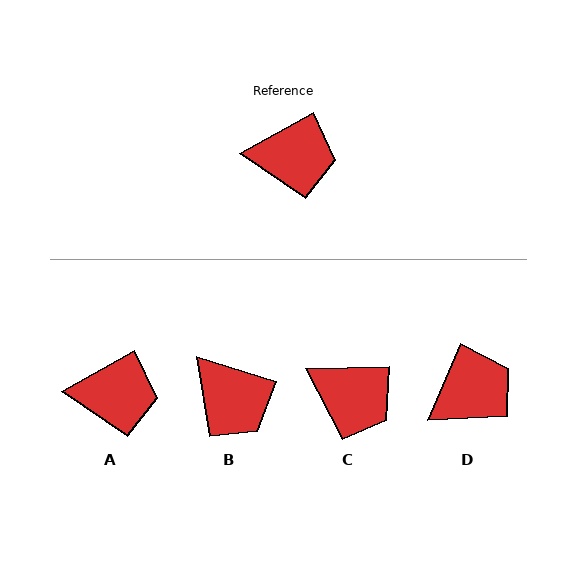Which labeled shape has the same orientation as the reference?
A.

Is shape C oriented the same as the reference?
No, it is off by about 28 degrees.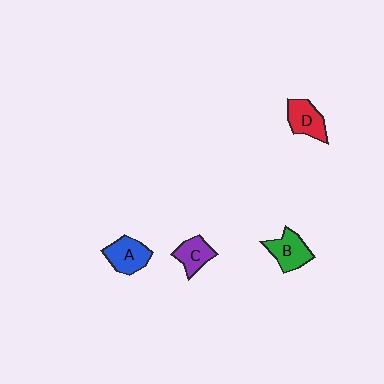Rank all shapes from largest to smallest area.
From largest to smallest: B (green), A (blue), D (red), C (purple).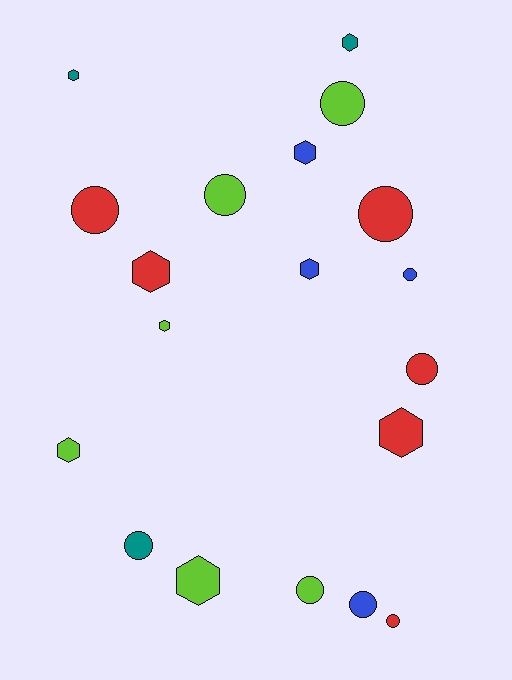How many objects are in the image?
There are 19 objects.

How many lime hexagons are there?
There are 3 lime hexagons.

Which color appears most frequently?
Red, with 6 objects.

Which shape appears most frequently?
Circle, with 10 objects.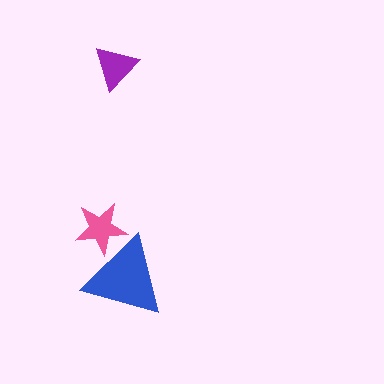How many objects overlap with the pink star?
1 object overlaps with the pink star.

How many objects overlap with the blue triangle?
1 object overlaps with the blue triangle.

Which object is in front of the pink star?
The blue triangle is in front of the pink star.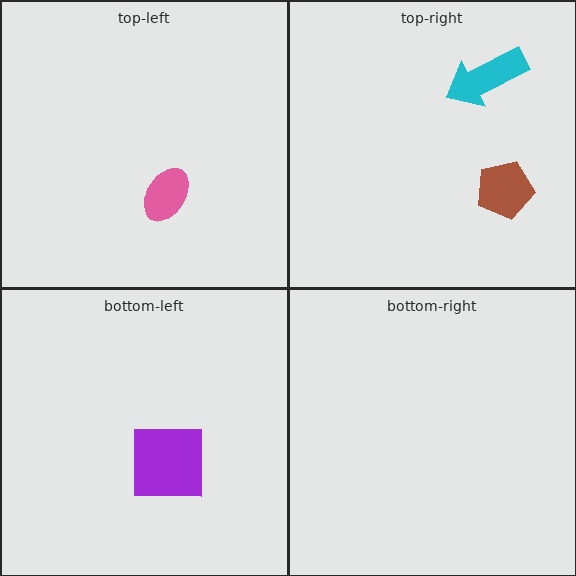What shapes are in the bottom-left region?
The purple square.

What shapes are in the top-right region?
The cyan arrow, the brown pentagon.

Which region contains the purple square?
The bottom-left region.